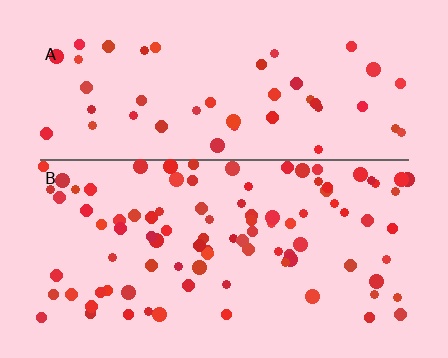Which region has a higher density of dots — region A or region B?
B (the bottom).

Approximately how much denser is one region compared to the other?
Approximately 2.0× — region B over region A.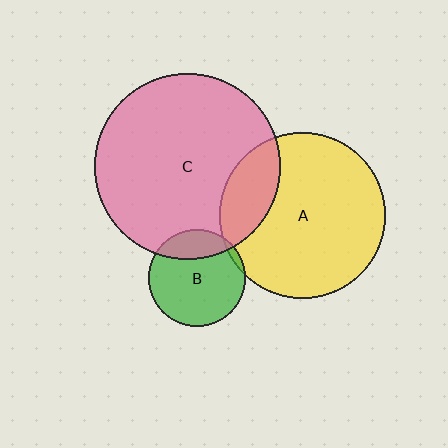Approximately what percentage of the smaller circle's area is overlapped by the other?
Approximately 20%.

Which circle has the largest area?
Circle C (pink).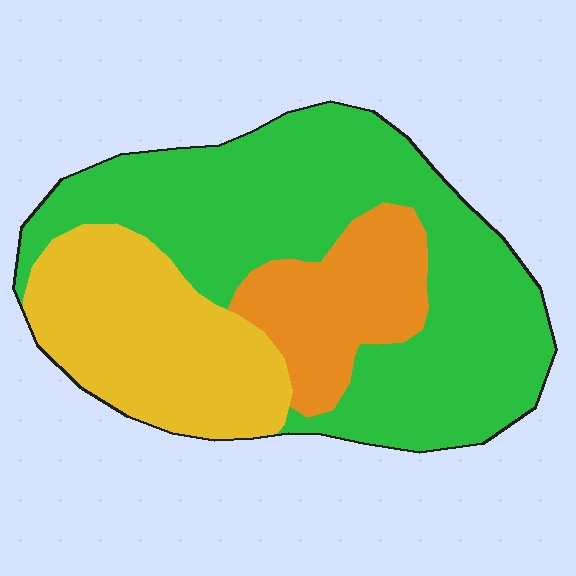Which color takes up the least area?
Orange, at roughly 15%.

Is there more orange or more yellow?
Yellow.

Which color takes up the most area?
Green, at roughly 55%.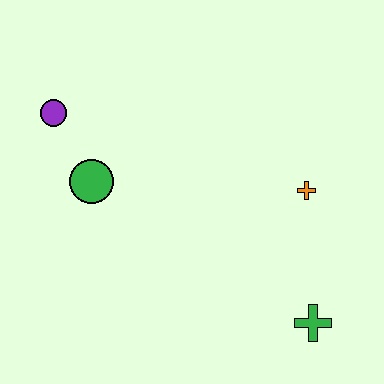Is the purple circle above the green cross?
Yes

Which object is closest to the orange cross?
The green cross is closest to the orange cross.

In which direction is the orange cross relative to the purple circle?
The orange cross is to the right of the purple circle.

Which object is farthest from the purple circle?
The green cross is farthest from the purple circle.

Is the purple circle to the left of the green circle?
Yes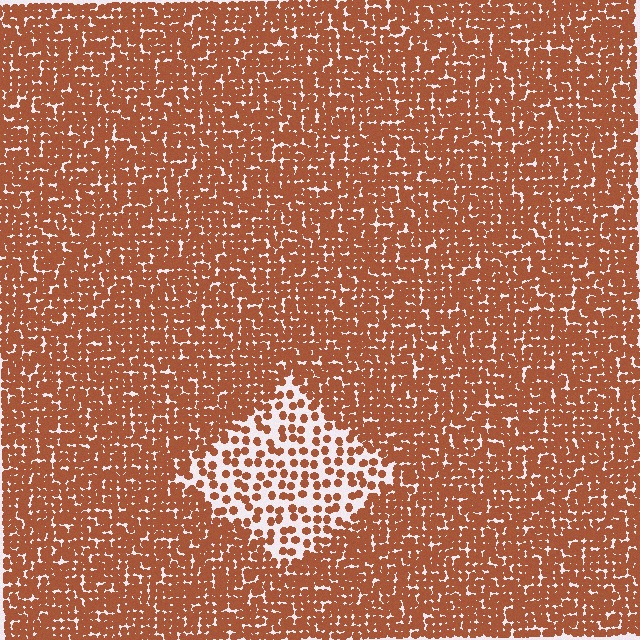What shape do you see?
I see a diamond.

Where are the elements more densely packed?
The elements are more densely packed outside the diamond boundary.